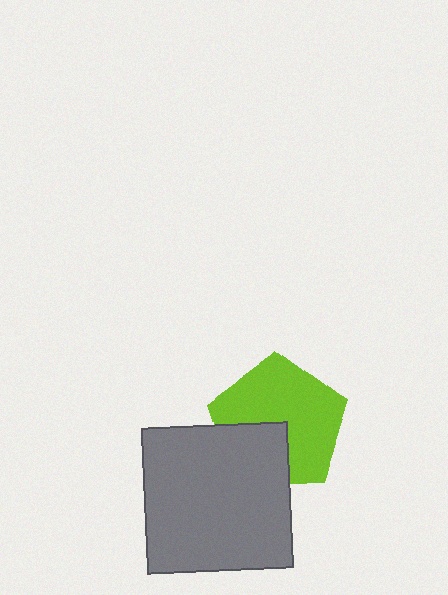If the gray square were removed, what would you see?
You would see the complete lime pentagon.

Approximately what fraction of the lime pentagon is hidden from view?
Roughly 31% of the lime pentagon is hidden behind the gray square.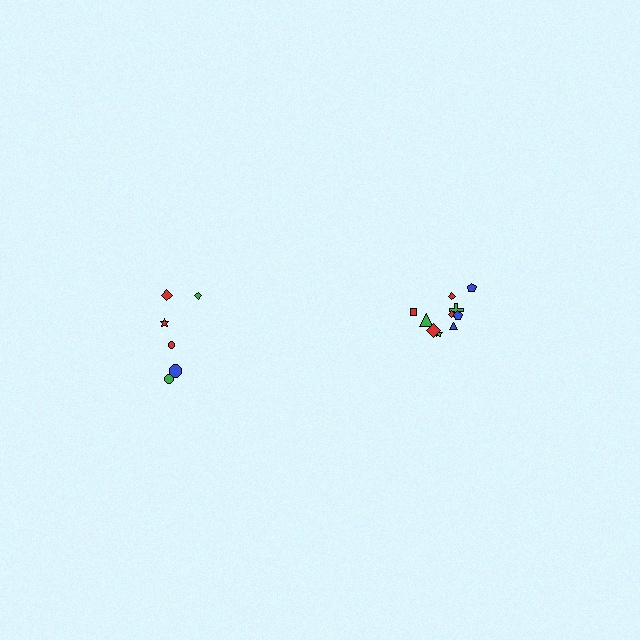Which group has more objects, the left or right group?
The right group.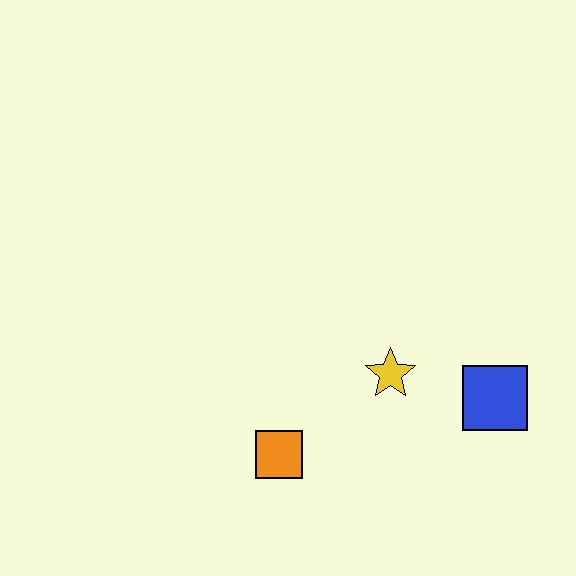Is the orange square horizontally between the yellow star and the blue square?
No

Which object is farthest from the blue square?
The orange square is farthest from the blue square.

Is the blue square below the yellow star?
Yes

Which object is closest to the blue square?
The yellow star is closest to the blue square.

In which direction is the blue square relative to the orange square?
The blue square is to the right of the orange square.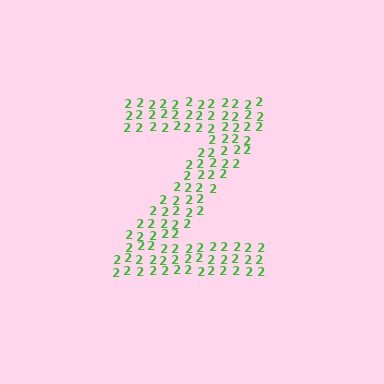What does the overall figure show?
The overall figure shows the letter Z.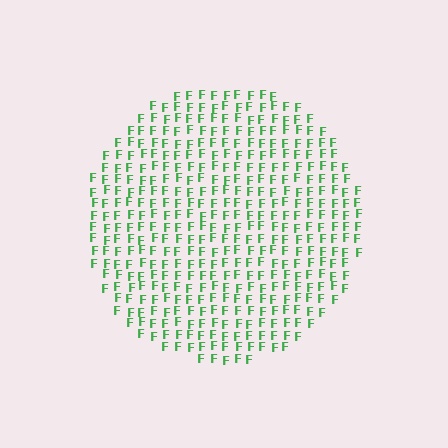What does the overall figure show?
The overall figure shows a circle.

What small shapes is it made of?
It is made of small letter F's.